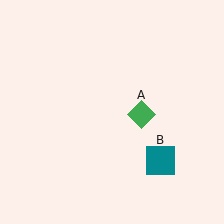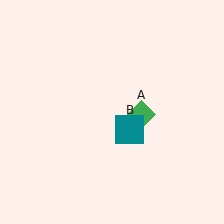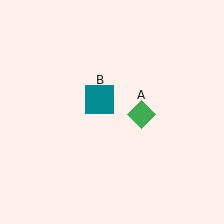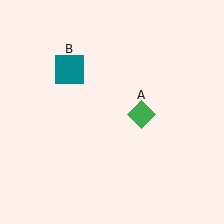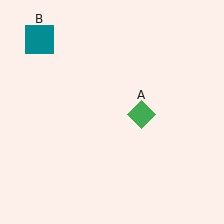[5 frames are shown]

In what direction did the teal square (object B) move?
The teal square (object B) moved up and to the left.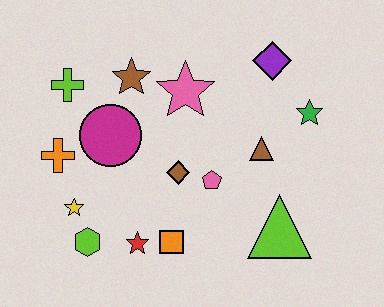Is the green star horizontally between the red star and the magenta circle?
No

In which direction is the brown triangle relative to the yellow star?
The brown triangle is to the right of the yellow star.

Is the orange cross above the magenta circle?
No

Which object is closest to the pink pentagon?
The brown diamond is closest to the pink pentagon.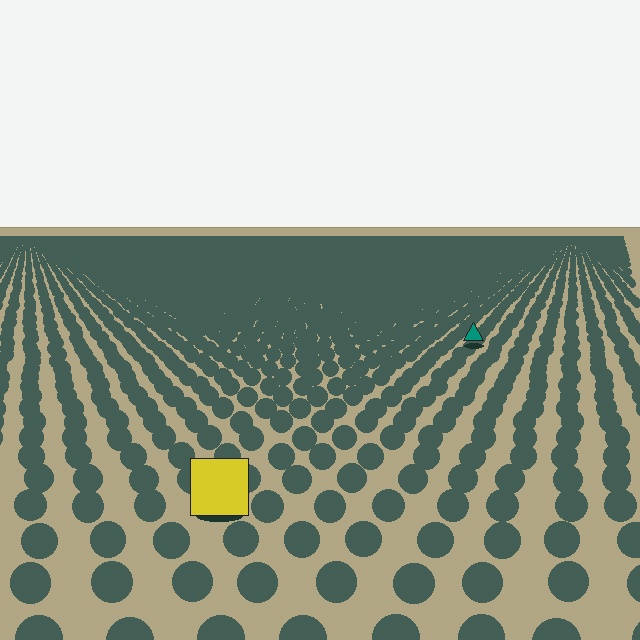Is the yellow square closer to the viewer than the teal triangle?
Yes. The yellow square is closer — you can tell from the texture gradient: the ground texture is coarser near it.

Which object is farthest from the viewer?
The teal triangle is farthest from the viewer. It appears smaller and the ground texture around it is denser.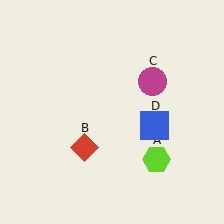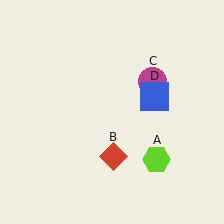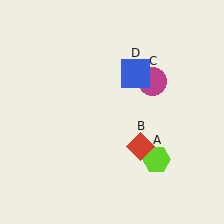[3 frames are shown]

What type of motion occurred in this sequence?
The red diamond (object B), blue square (object D) rotated counterclockwise around the center of the scene.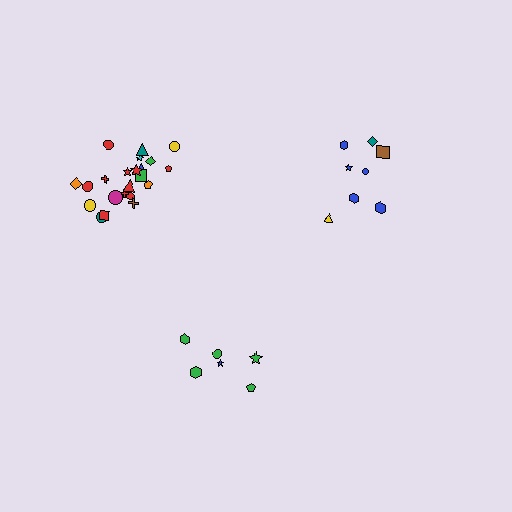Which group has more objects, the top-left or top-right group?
The top-left group.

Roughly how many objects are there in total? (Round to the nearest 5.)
Roughly 35 objects in total.